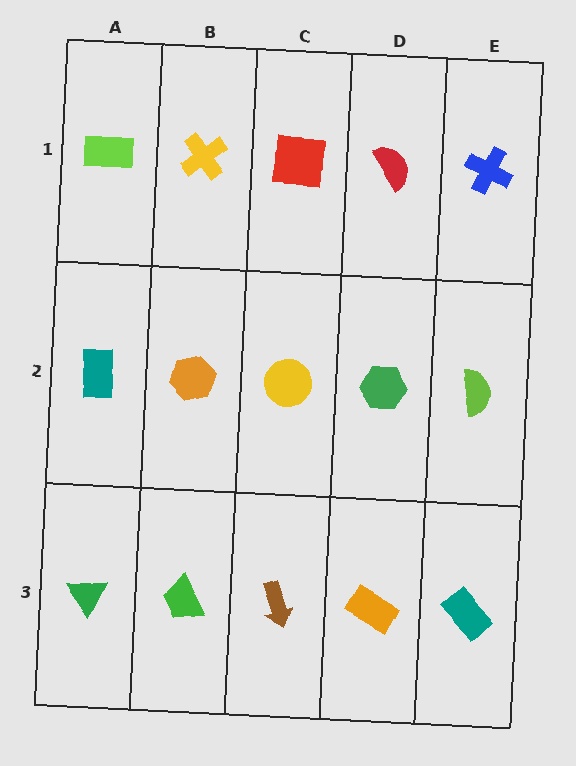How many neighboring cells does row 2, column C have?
4.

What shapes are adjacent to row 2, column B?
A yellow cross (row 1, column B), a green trapezoid (row 3, column B), a teal rectangle (row 2, column A), a yellow circle (row 2, column C).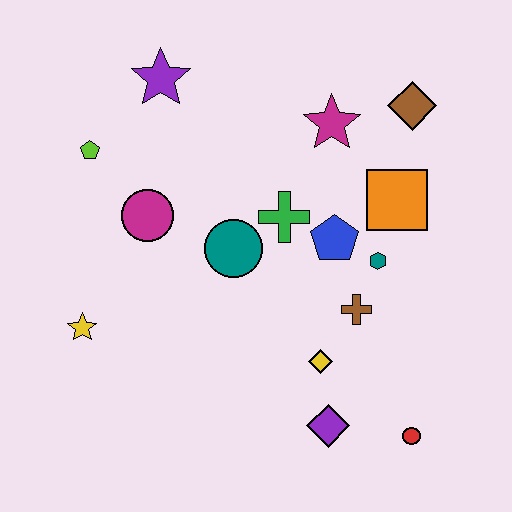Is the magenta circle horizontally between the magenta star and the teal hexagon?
No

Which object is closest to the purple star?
The lime pentagon is closest to the purple star.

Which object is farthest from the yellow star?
The brown diamond is farthest from the yellow star.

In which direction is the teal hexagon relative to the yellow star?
The teal hexagon is to the right of the yellow star.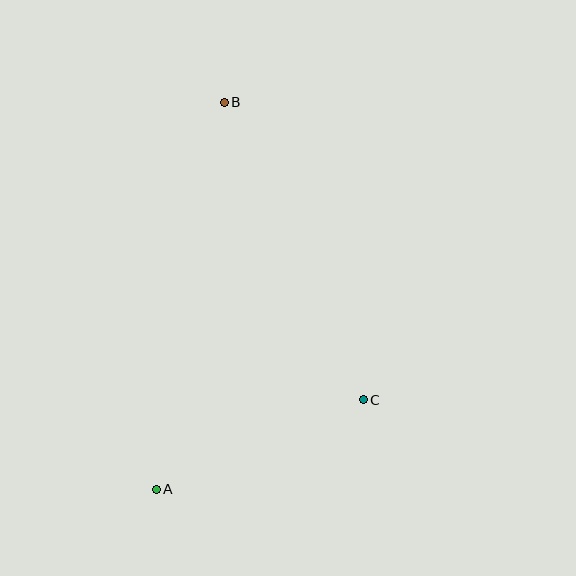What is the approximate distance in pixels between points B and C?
The distance between B and C is approximately 328 pixels.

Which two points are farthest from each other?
Points A and B are farthest from each other.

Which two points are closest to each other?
Points A and C are closest to each other.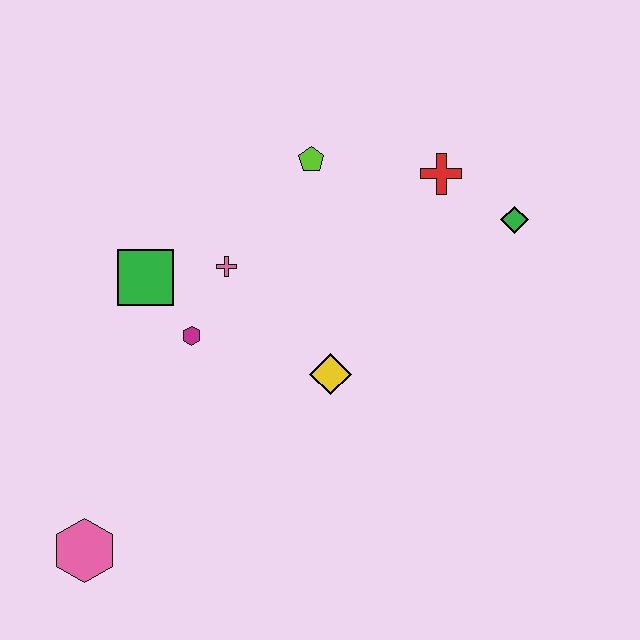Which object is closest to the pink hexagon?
The magenta hexagon is closest to the pink hexagon.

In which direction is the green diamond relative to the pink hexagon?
The green diamond is to the right of the pink hexagon.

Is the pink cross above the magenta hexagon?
Yes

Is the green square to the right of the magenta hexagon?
No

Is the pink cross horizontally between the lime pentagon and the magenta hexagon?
Yes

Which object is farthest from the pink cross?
The pink hexagon is farthest from the pink cross.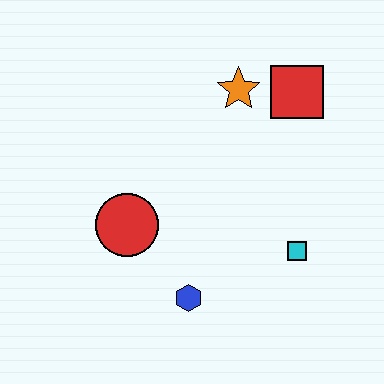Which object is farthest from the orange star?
The blue hexagon is farthest from the orange star.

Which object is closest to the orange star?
The red square is closest to the orange star.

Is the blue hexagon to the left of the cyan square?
Yes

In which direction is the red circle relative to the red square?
The red circle is to the left of the red square.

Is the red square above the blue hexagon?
Yes